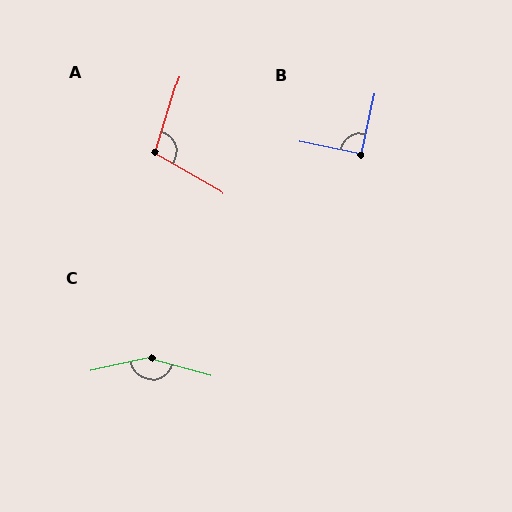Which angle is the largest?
C, at approximately 152 degrees.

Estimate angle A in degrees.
Approximately 103 degrees.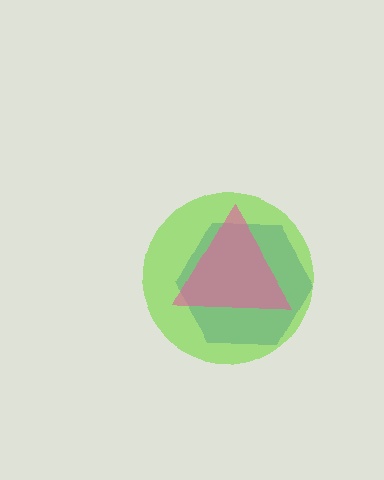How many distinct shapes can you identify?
There are 3 distinct shapes: a blue hexagon, a lime circle, a pink triangle.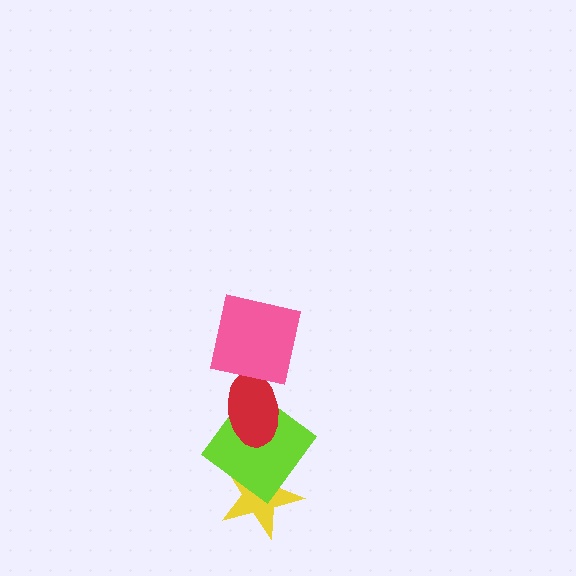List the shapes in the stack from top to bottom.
From top to bottom: the pink square, the red ellipse, the lime diamond, the yellow star.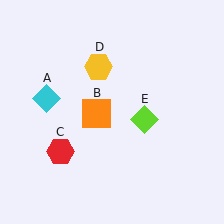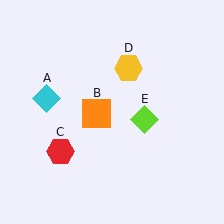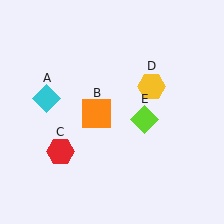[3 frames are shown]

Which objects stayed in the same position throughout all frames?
Cyan diamond (object A) and orange square (object B) and red hexagon (object C) and lime diamond (object E) remained stationary.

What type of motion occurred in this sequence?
The yellow hexagon (object D) rotated clockwise around the center of the scene.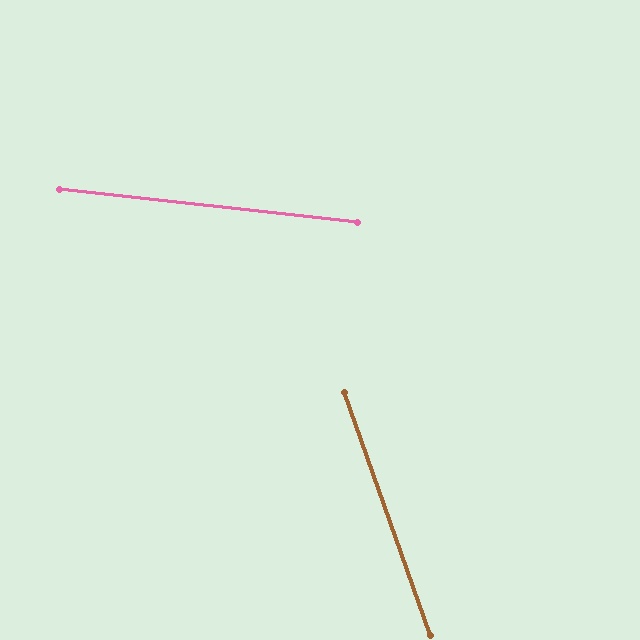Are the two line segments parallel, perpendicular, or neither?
Neither parallel nor perpendicular — they differ by about 64°.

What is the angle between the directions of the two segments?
Approximately 64 degrees.